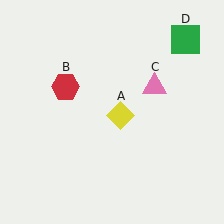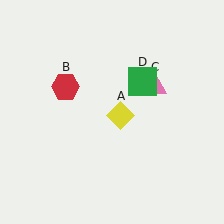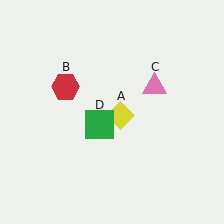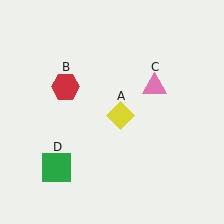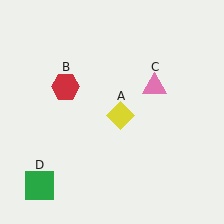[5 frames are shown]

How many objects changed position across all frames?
1 object changed position: green square (object D).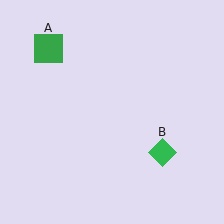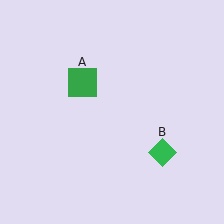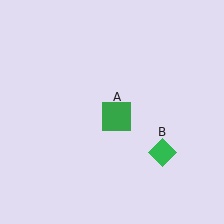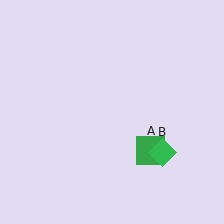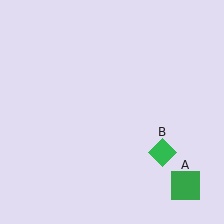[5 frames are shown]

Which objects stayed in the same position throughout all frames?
Green diamond (object B) remained stationary.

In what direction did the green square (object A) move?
The green square (object A) moved down and to the right.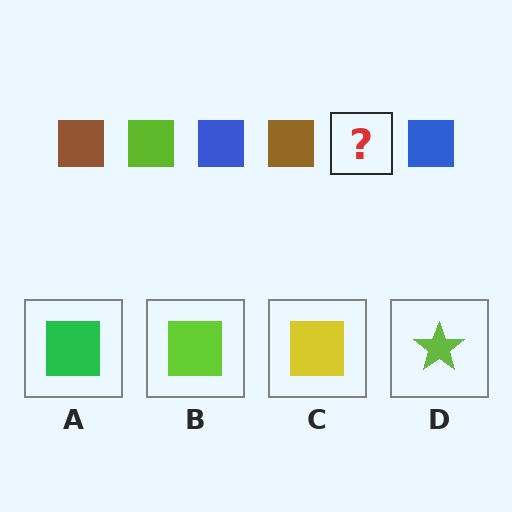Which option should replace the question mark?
Option B.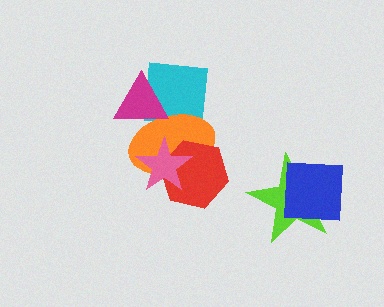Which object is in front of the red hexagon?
The pink star is in front of the red hexagon.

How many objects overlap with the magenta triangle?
2 objects overlap with the magenta triangle.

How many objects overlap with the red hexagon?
2 objects overlap with the red hexagon.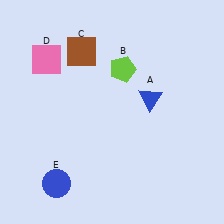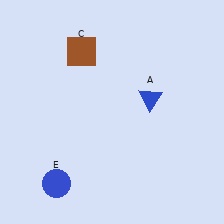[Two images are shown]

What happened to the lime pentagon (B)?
The lime pentagon (B) was removed in Image 2. It was in the top-right area of Image 1.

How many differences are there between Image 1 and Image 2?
There are 2 differences between the two images.